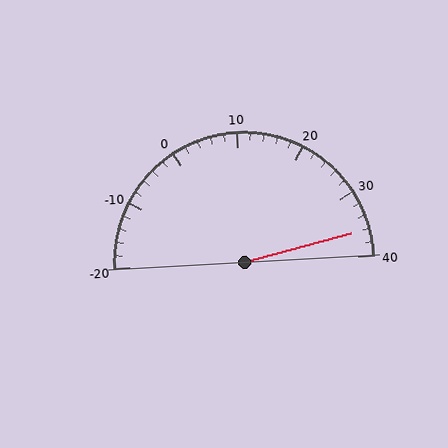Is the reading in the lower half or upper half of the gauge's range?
The reading is in the upper half of the range (-20 to 40).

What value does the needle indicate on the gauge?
The needle indicates approximately 36.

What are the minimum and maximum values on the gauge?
The gauge ranges from -20 to 40.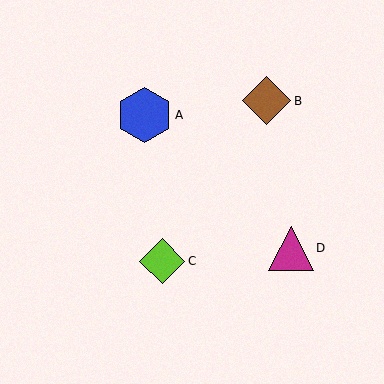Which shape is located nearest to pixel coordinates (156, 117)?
The blue hexagon (labeled A) at (145, 115) is nearest to that location.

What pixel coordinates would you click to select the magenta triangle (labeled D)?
Click at (291, 248) to select the magenta triangle D.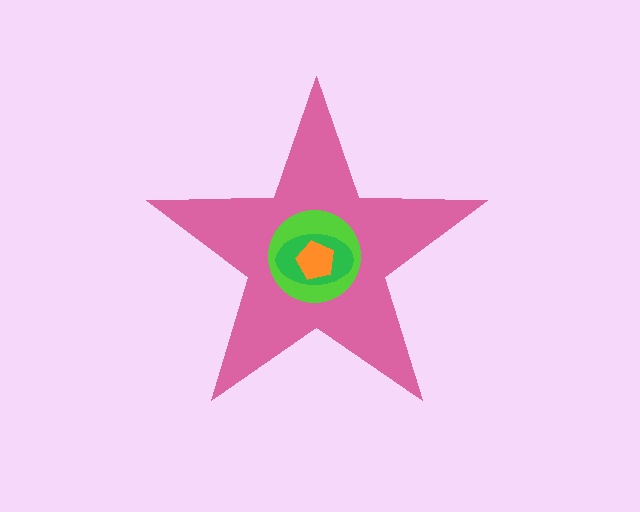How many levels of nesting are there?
4.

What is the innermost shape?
The orange pentagon.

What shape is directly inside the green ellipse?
The orange pentagon.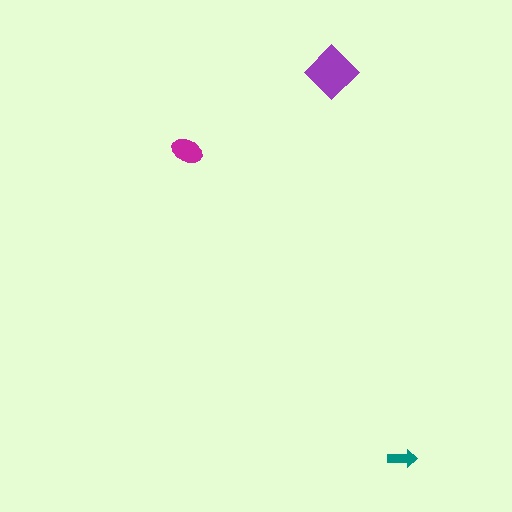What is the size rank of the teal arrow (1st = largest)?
3rd.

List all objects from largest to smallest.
The purple diamond, the magenta ellipse, the teal arrow.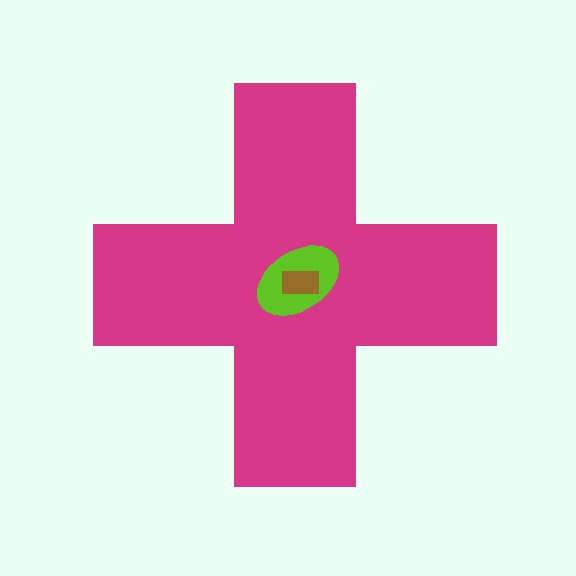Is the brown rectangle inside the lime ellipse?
Yes.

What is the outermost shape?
The magenta cross.